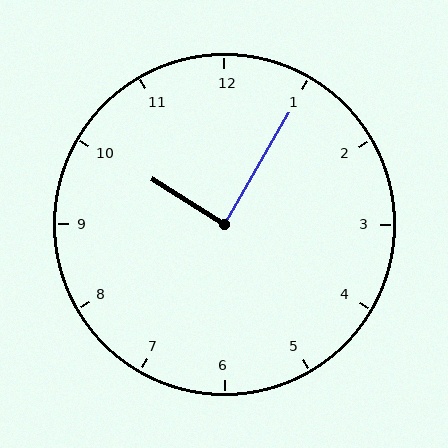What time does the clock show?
10:05.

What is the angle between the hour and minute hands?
Approximately 88 degrees.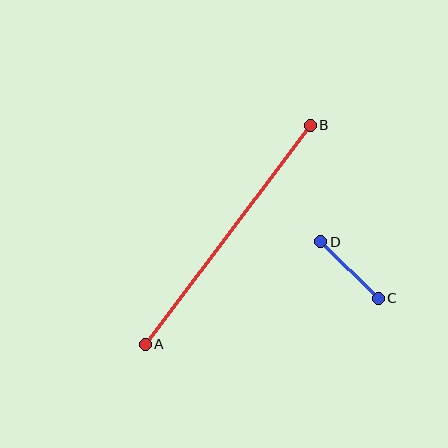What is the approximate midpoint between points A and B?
The midpoint is at approximately (228, 235) pixels.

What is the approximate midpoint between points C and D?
The midpoint is at approximately (350, 270) pixels.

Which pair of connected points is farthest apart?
Points A and B are farthest apart.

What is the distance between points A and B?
The distance is approximately 274 pixels.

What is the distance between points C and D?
The distance is approximately 80 pixels.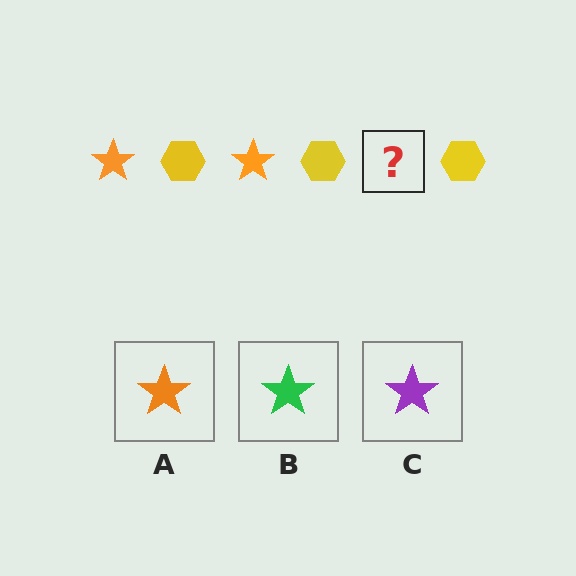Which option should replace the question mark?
Option A.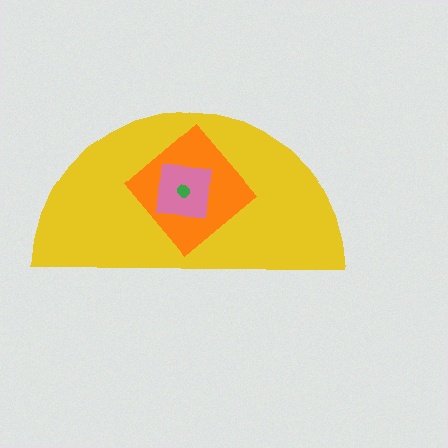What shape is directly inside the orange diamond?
The pink square.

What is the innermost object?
The green circle.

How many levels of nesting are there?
4.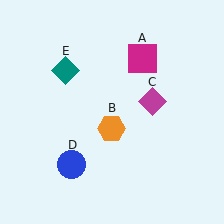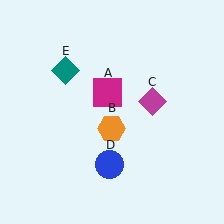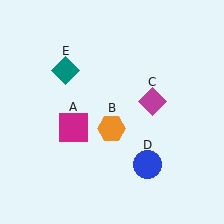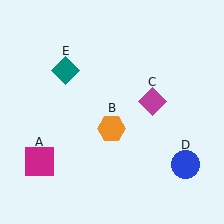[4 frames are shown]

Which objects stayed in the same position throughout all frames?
Orange hexagon (object B) and magenta diamond (object C) and teal diamond (object E) remained stationary.